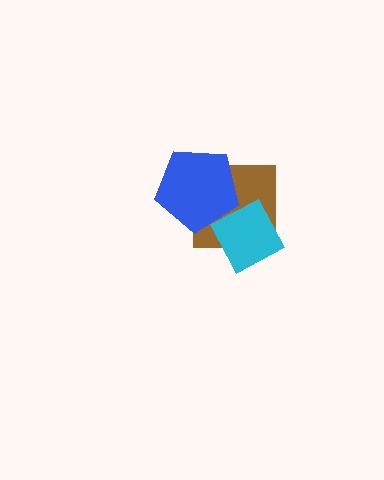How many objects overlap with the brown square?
2 objects overlap with the brown square.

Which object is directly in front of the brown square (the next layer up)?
The cyan square is directly in front of the brown square.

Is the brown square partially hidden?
Yes, it is partially covered by another shape.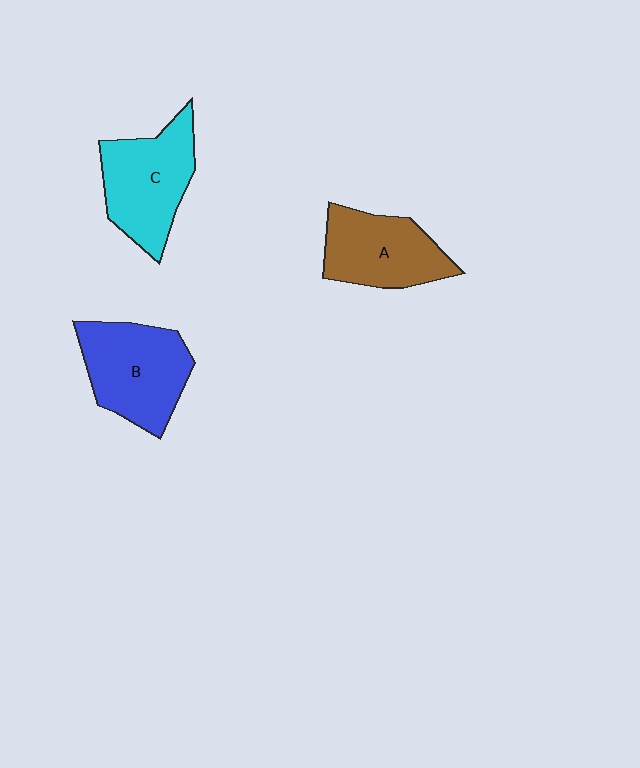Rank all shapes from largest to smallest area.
From largest to smallest: B (blue), C (cyan), A (brown).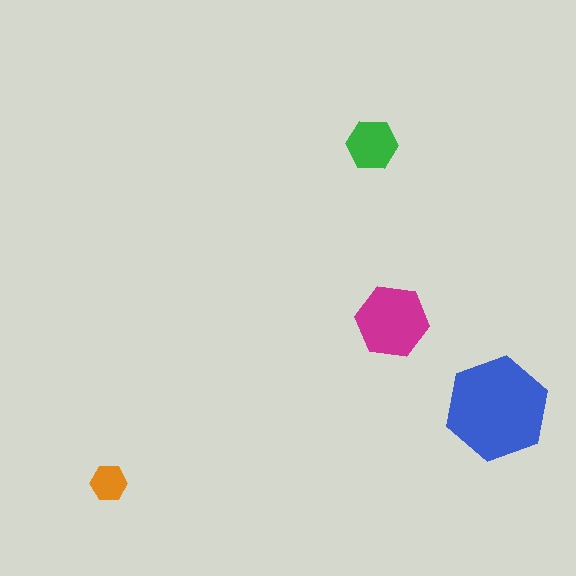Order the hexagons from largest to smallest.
the blue one, the magenta one, the green one, the orange one.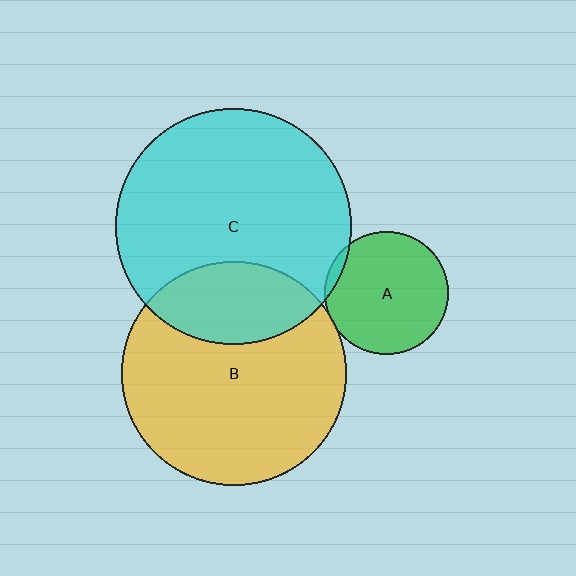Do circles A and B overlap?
Yes.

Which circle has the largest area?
Circle C (cyan).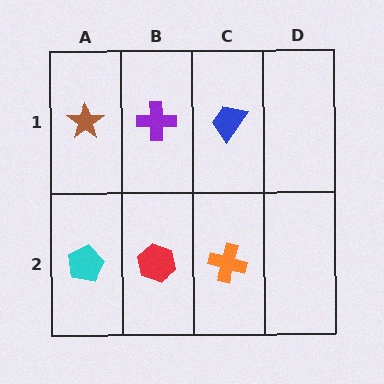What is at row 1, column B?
A purple cross.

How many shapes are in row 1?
3 shapes.